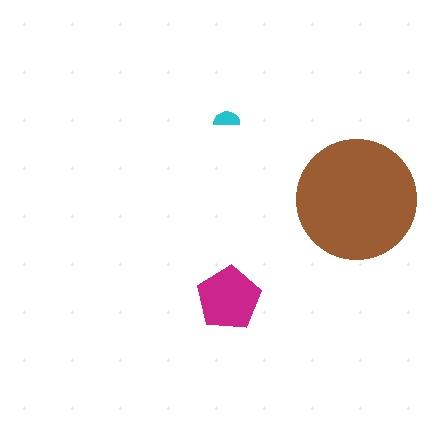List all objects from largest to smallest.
The brown circle, the magenta pentagon, the cyan semicircle.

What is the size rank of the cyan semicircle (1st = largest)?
3rd.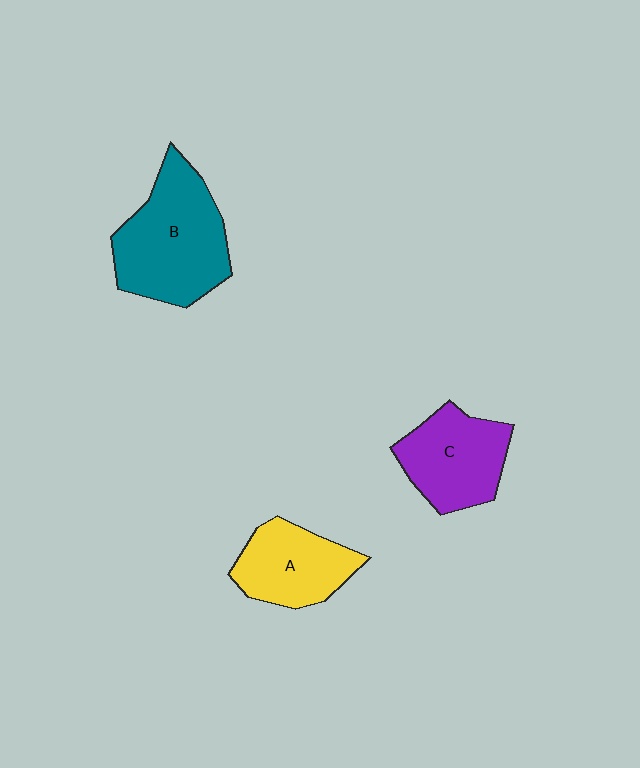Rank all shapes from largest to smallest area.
From largest to smallest: B (teal), C (purple), A (yellow).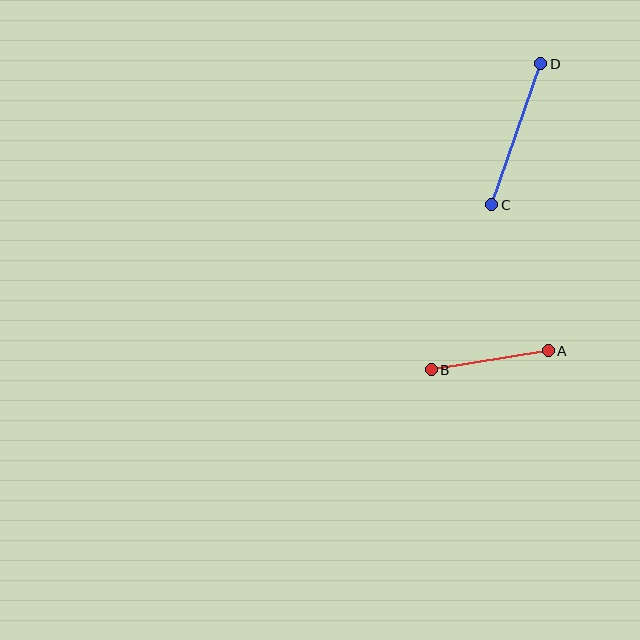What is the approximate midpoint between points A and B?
The midpoint is at approximately (490, 360) pixels.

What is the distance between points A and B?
The distance is approximately 119 pixels.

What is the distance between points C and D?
The distance is approximately 149 pixels.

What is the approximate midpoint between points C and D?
The midpoint is at approximately (516, 134) pixels.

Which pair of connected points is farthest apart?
Points C and D are farthest apart.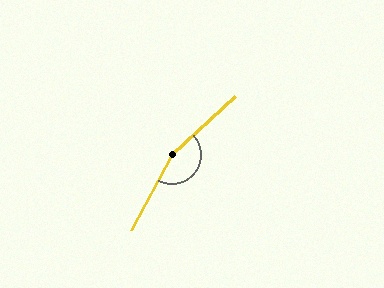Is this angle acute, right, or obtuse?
It is obtuse.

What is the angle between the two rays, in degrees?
Approximately 160 degrees.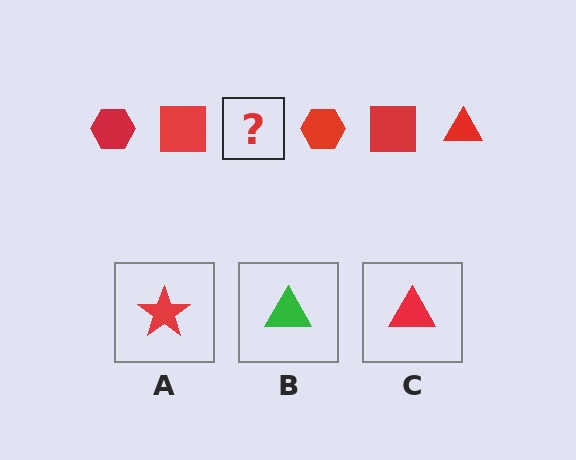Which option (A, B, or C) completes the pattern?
C.